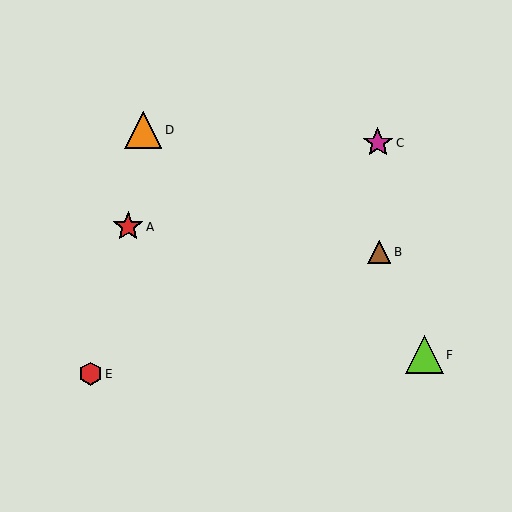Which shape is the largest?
The lime triangle (labeled F) is the largest.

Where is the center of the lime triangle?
The center of the lime triangle is at (424, 355).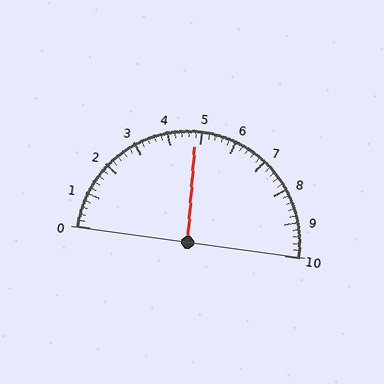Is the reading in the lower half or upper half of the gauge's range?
The reading is in the lower half of the range (0 to 10).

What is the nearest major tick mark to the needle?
The nearest major tick mark is 5.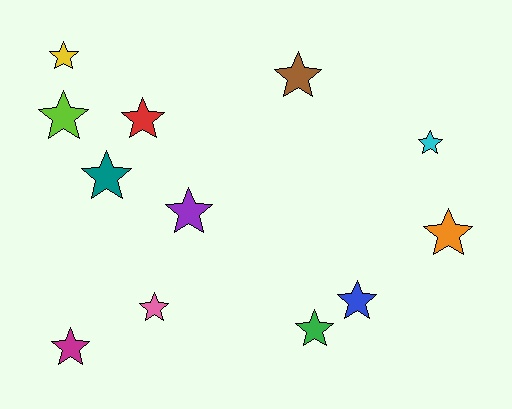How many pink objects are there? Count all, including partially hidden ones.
There is 1 pink object.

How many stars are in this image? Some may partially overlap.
There are 12 stars.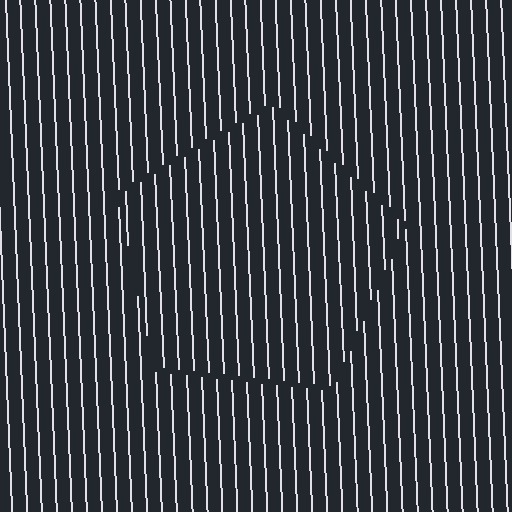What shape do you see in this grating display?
An illusory pentagon. The interior of the shape contains the same grating, shifted by half a period — the contour is defined by the phase discontinuity where line-ends from the inner and outer gratings abut.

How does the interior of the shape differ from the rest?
The interior of the shape contains the same grating, shifted by half a period — the contour is defined by the phase discontinuity where line-ends from the inner and outer gratings abut.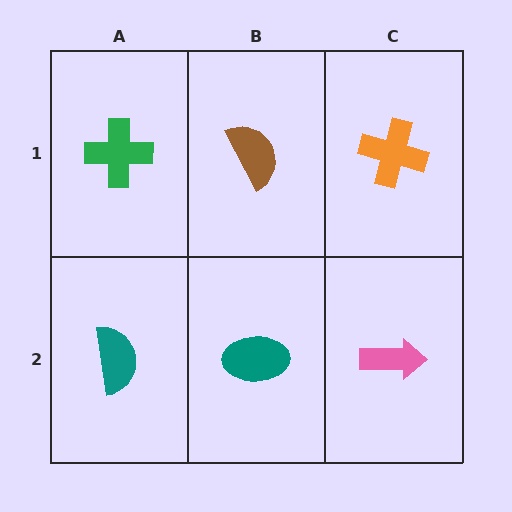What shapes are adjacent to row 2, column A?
A green cross (row 1, column A), a teal ellipse (row 2, column B).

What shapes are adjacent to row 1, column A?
A teal semicircle (row 2, column A), a brown semicircle (row 1, column B).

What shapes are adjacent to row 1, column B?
A teal ellipse (row 2, column B), a green cross (row 1, column A), an orange cross (row 1, column C).